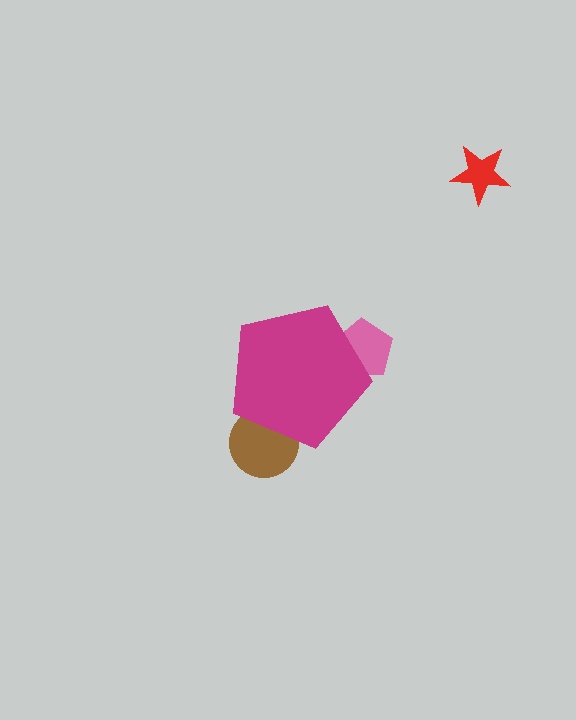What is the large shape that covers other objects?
A magenta pentagon.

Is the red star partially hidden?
No, the red star is fully visible.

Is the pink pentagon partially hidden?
Yes, the pink pentagon is partially hidden behind the magenta pentagon.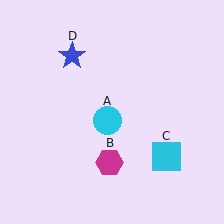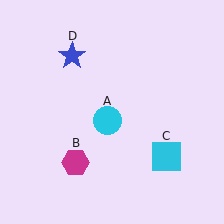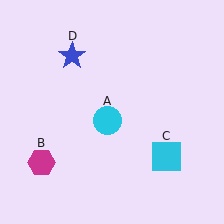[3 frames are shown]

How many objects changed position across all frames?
1 object changed position: magenta hexagon (object B).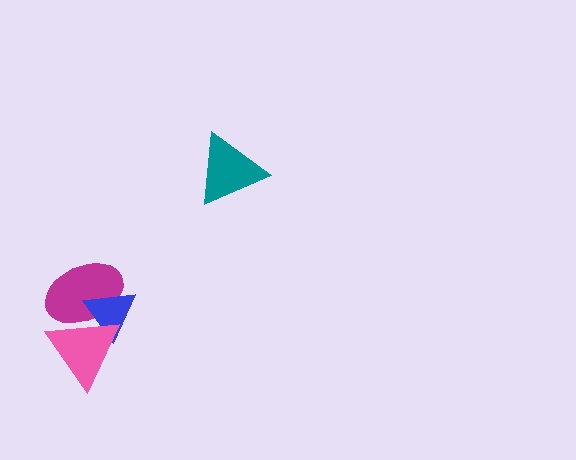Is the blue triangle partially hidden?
Yes, it is partially covered by another shape.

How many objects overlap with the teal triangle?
0 objects overlap with the teal triangle.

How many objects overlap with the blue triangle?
2 objects overlap with the blue triangle.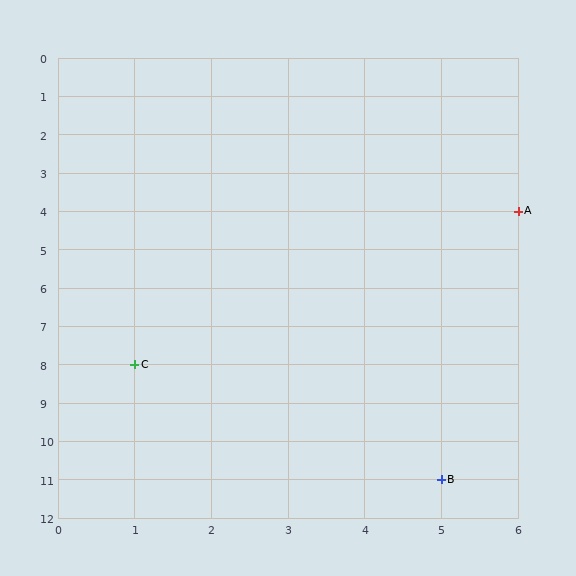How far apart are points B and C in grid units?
Points B and C are 4 columns and 3 rows apart (about 5.0 grid units diagonally).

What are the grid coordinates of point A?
Point A is at grid coordinates (6, 4).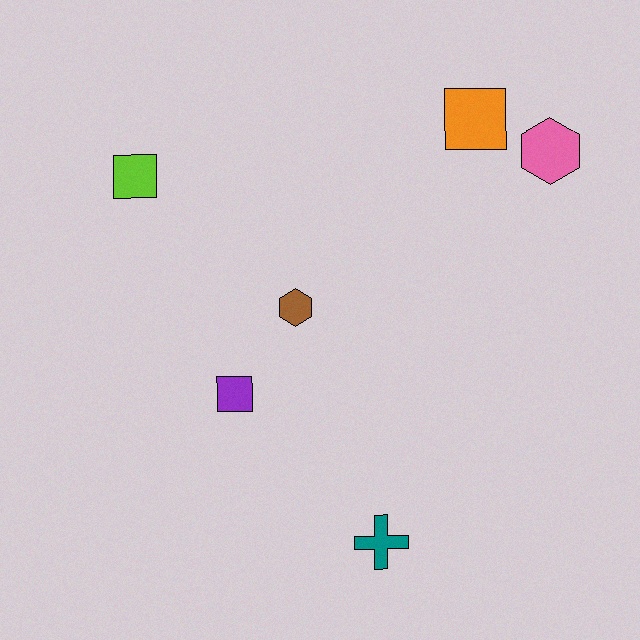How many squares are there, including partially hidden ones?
There are 3 squares.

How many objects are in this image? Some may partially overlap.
There are 6 objects.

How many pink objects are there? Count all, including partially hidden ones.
There is 1 pink object.